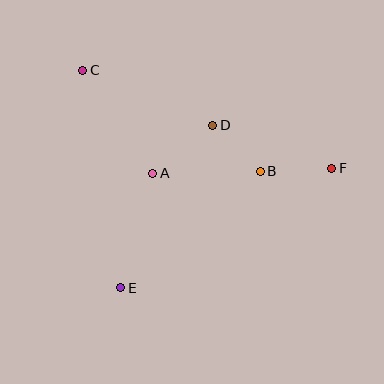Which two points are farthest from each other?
Points C and F are farthest from each other.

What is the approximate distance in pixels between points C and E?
The distance between C and E is approximately 221 pixels.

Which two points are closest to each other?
Points B and D are closest to each other.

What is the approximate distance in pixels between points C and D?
The distance between C and D is approximately 141 pixels.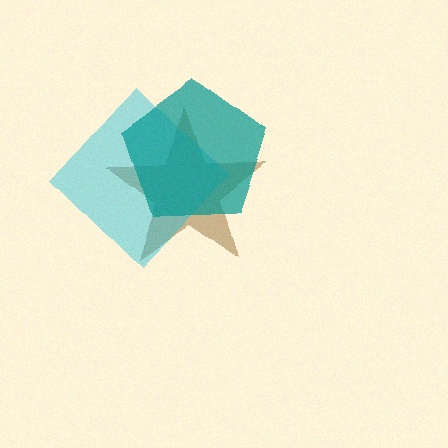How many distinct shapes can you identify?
There are 3 distinct shapes: a brown star, a cyan diamond, a teal pentagon.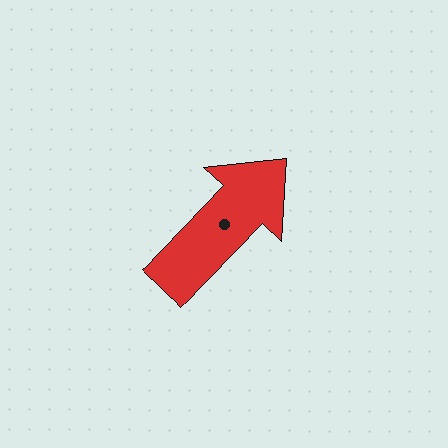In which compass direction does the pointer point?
Northeast.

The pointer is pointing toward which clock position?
Roughly 1 o'clock.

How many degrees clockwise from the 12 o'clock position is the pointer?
Approximately 44 degrees.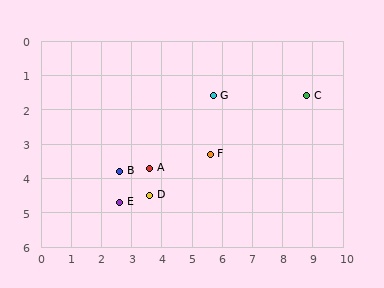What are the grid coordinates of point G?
Point G is at approximately (5.7, 1.6).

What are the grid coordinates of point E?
Point E is at approximately (2.6, 4.7).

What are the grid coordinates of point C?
Point C is at approximately (8.8, 1.6).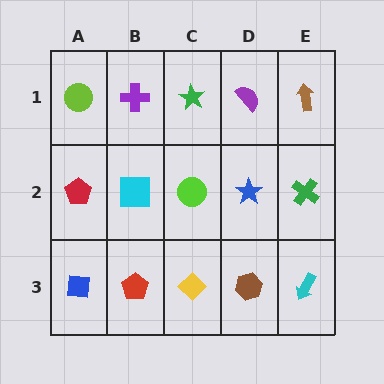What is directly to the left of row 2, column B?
A red pentagon.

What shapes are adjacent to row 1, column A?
A red pentagon (row 2, column A), a purple cross (row 1, column B).